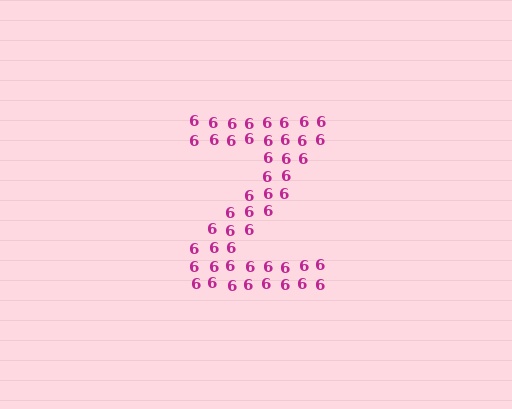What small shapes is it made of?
It is made of small digit 6's.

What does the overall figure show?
The overall figure shows the letter Z.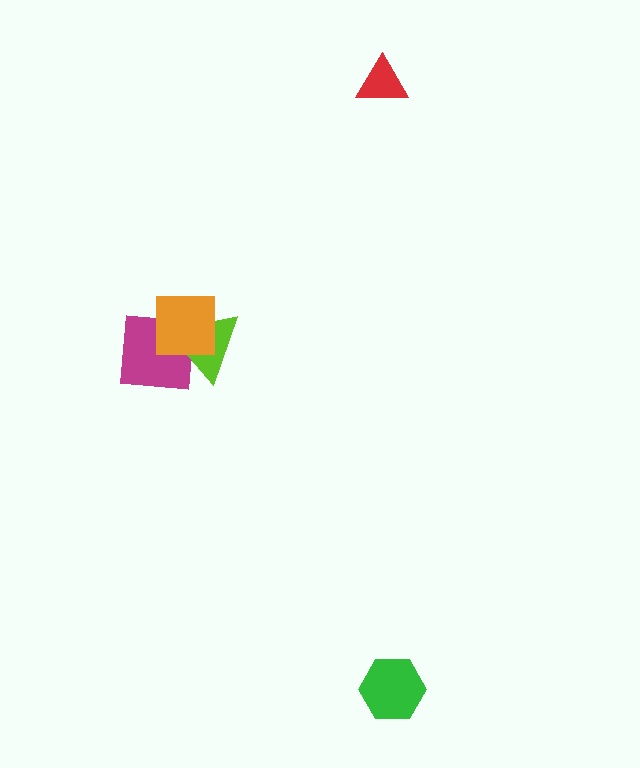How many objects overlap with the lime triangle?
2 objects overlap with the lime triangle.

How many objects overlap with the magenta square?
2 objects overlap with the magenta square.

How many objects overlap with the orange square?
2 objects overlap with the orange square.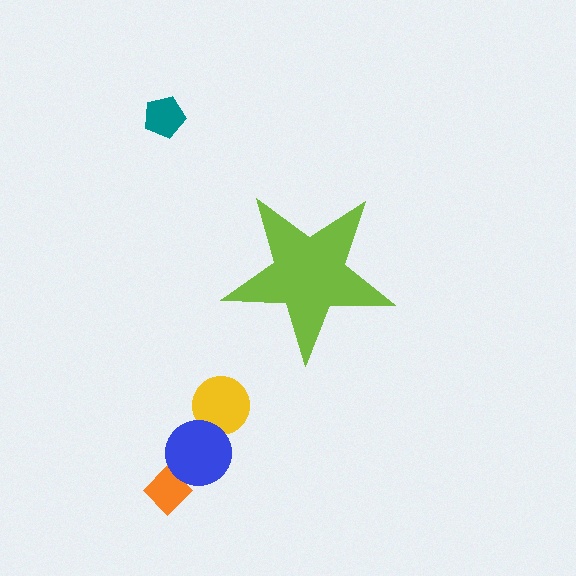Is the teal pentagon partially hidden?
No, the teal pentagon is fully visible.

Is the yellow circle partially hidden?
No, the yellow circle is fully visible.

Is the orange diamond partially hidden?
No, the orange diamond is fully visible.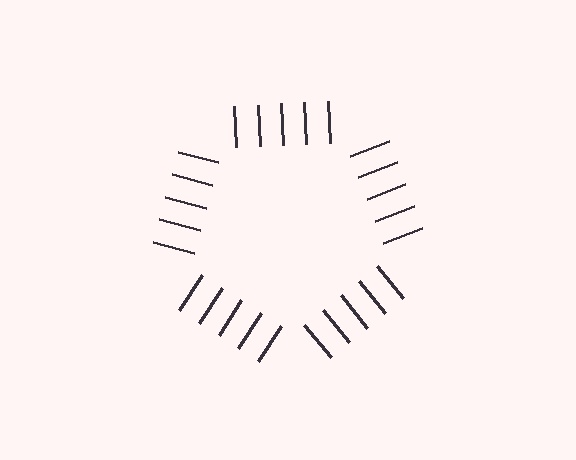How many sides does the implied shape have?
5 sides — the line-ends trace a pentagon.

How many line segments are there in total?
25 — 5 along each of the 5 edges.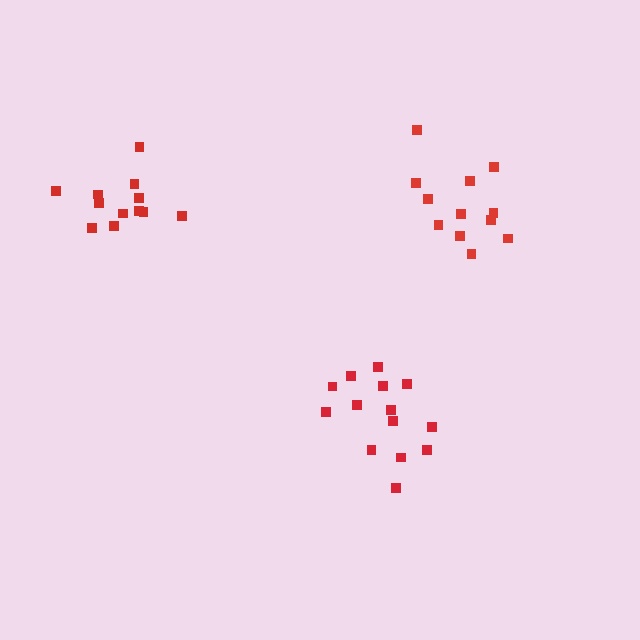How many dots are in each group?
Group 1: 12 dots, Group 2: 12 dots, Group 3: 14 dots (38 total).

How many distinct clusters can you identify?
There are 3 distinct clusters.